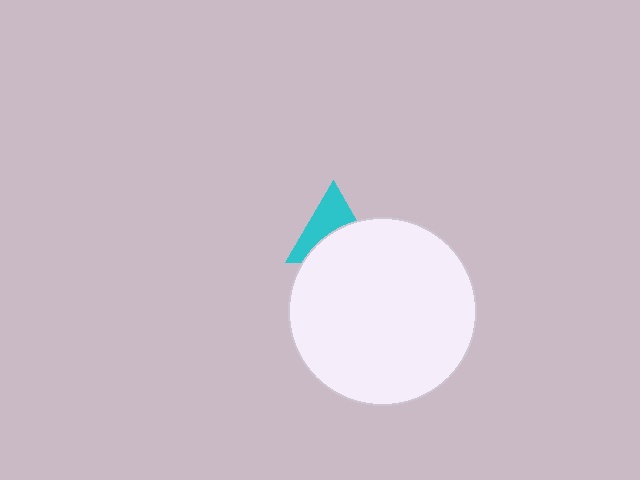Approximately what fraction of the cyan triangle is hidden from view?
Roughly 50% of the cyan triangle is hidden behind the white circle.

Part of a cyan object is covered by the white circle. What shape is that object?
It is a triangle.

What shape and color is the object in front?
The object in front is a white circle.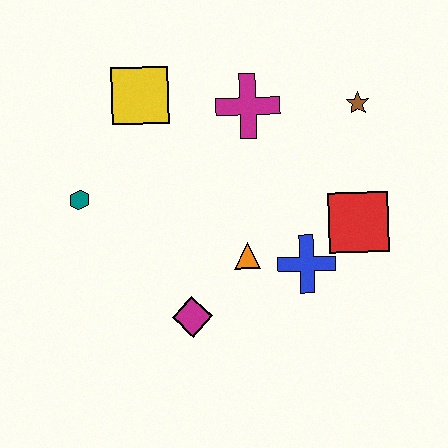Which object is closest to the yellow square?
The magenta cross is closest to the yellow square.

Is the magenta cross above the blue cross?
Yes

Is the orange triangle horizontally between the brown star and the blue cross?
No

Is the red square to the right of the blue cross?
Yes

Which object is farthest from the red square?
The teal hexagon is farthest from the red square.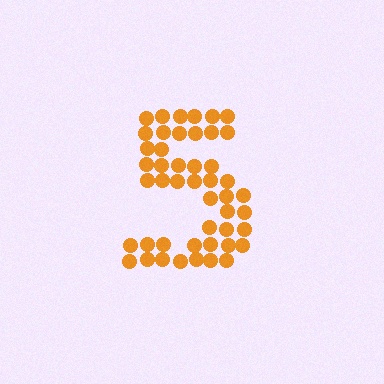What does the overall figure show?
The overall figure shows the digit 5.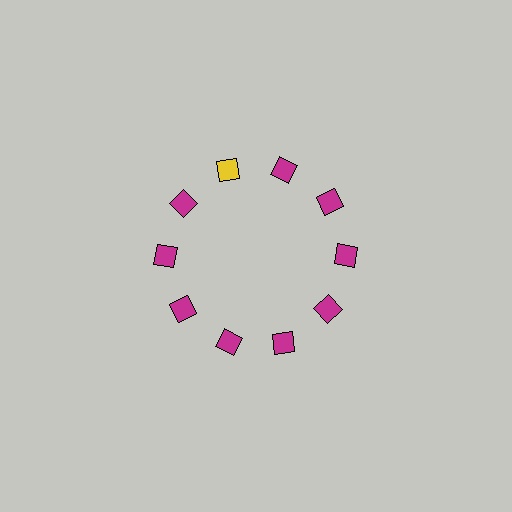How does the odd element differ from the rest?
It has a different color: yellow instead of magenta.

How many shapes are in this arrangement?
There are 10 shapes arranged in a ring pattern.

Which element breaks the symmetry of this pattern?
The yellow square at roughly the 11 o'clock position breaks the symmetry. All other shapes are magenta squares.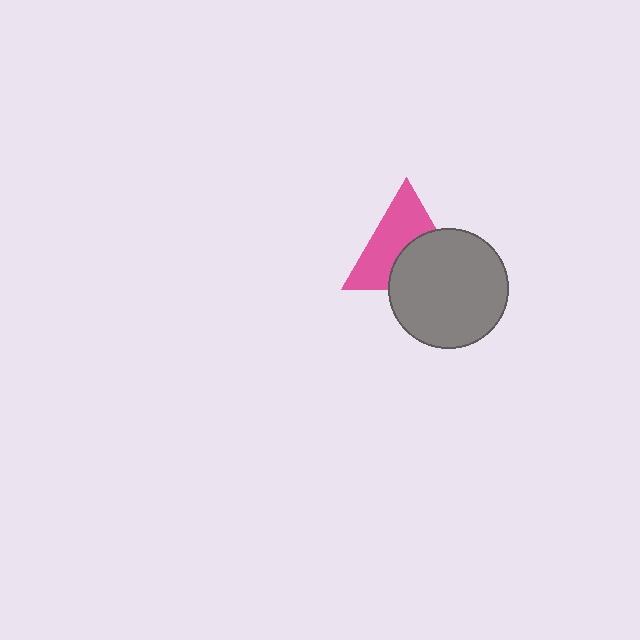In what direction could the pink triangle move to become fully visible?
The pink triangle could move up. That would shift it out from behind the gray circle entirely.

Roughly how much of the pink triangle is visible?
About half of it is visible (roughly 56%).